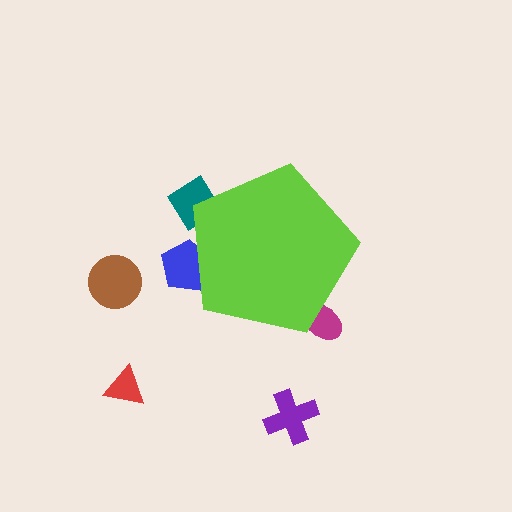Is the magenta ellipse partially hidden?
Yes, the magenta ellipse is partially hidden behind the lime pentagon.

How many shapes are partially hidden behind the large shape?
3 shapes are partially hidden.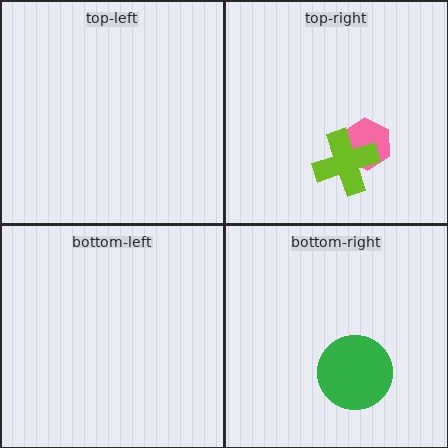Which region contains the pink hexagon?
The top-right region.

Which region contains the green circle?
The bottom-right region.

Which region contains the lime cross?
The top-right region.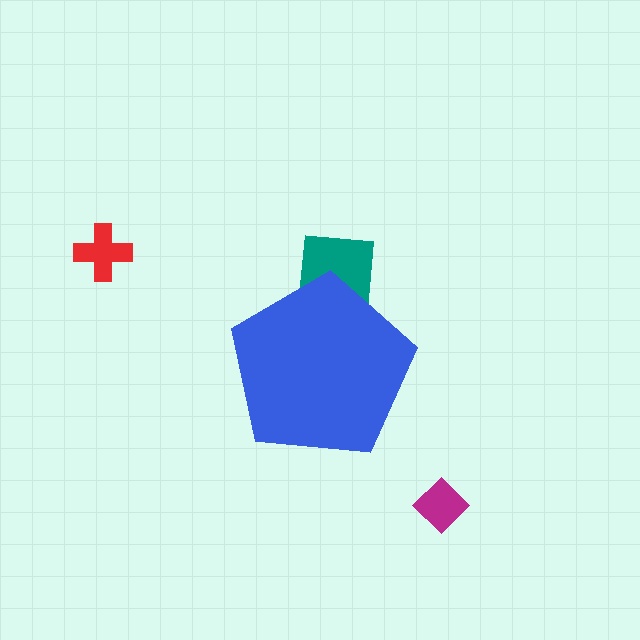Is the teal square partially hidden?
Yes, the teal square is partially hidden behind the blue pentagon.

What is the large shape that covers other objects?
A blue pentagon.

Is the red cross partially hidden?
No, the red cross is fully visible.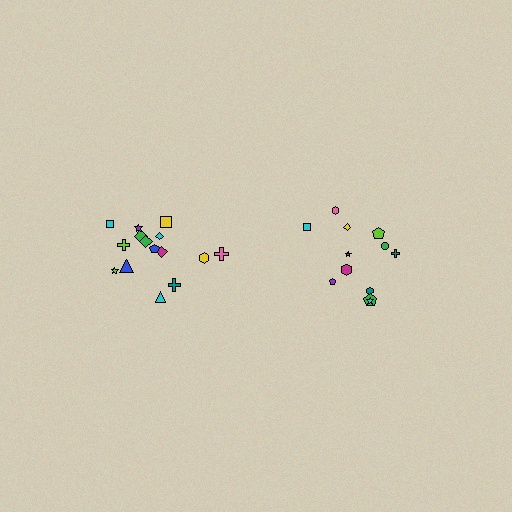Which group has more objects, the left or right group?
The left group.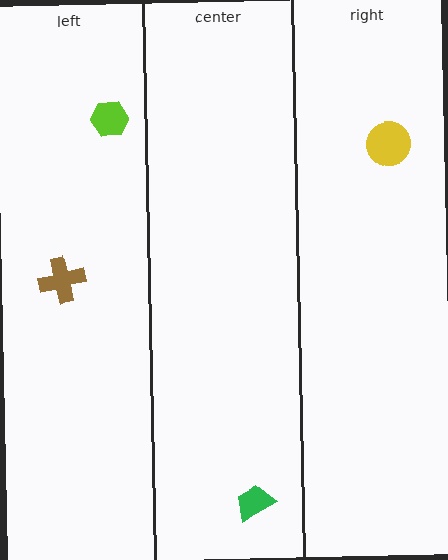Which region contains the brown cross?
The left region.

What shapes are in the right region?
The yellow circle.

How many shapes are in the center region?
1.